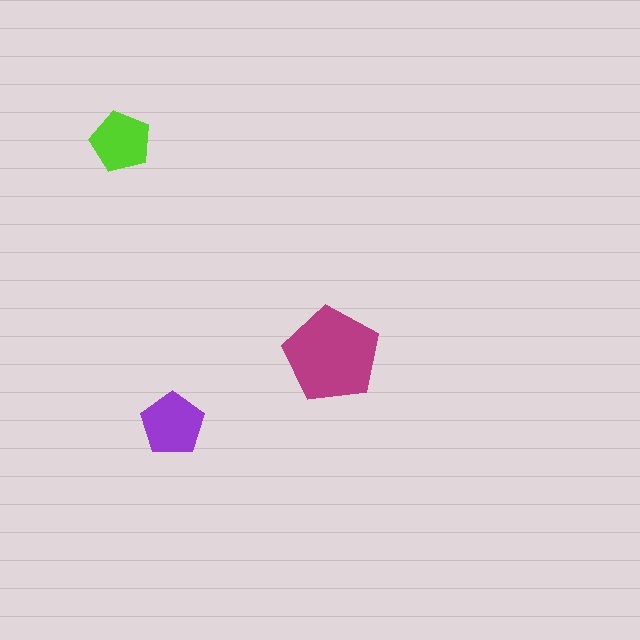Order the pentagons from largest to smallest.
the magenta one, the purple one, the lime one.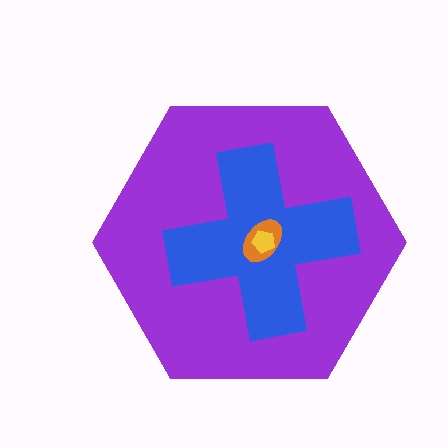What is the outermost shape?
The purple hexagon.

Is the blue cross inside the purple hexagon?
Yes.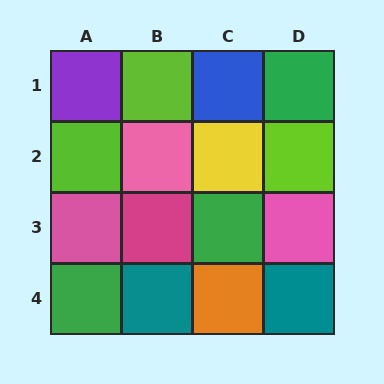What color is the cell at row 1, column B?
Lime.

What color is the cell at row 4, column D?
Teal.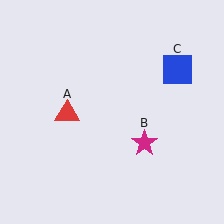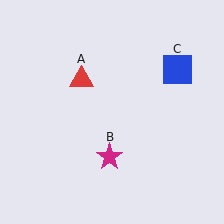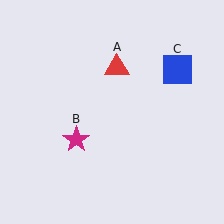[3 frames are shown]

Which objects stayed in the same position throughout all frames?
Blue square (object C) remained stationary.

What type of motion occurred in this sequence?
The red triangle (object A), magenta star (object B) rotated clockwise around the center of the scene.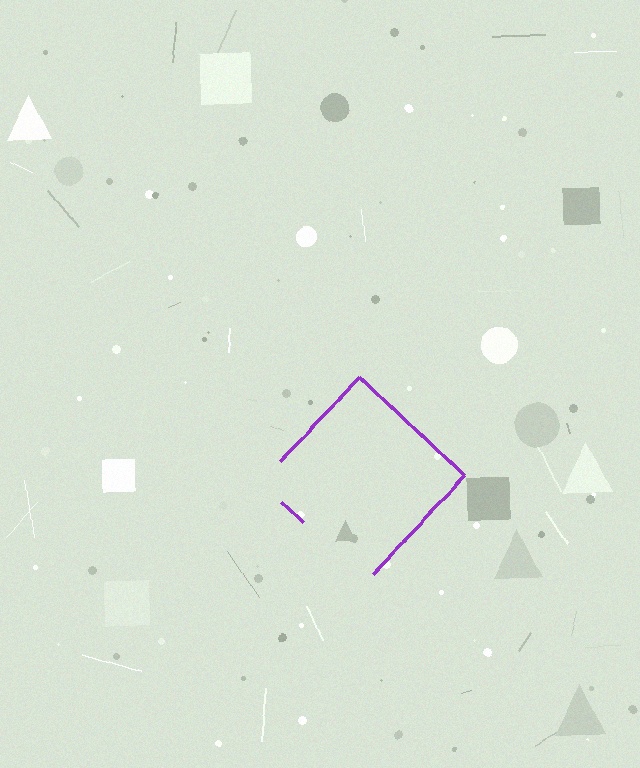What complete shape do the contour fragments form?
The contour fragments form a diamond.